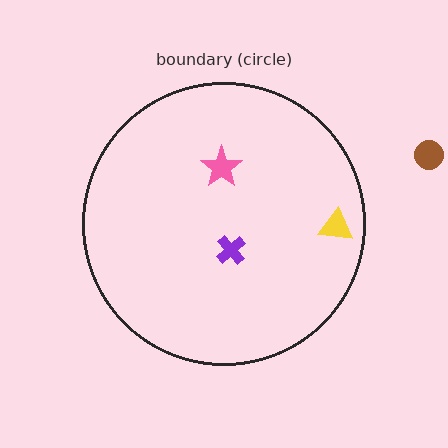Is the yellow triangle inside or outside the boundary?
Inside.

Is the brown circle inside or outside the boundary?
Outside.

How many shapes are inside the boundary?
3 inside, 1 outside.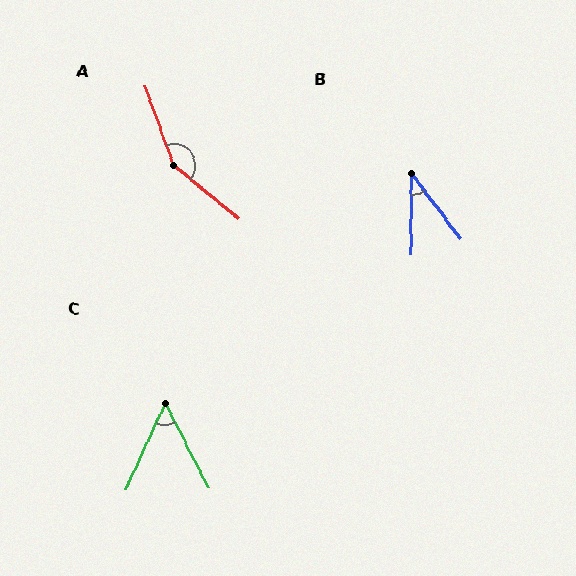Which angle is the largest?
A, at approximately 150 degrees.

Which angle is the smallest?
B, at approximately 37 degrees.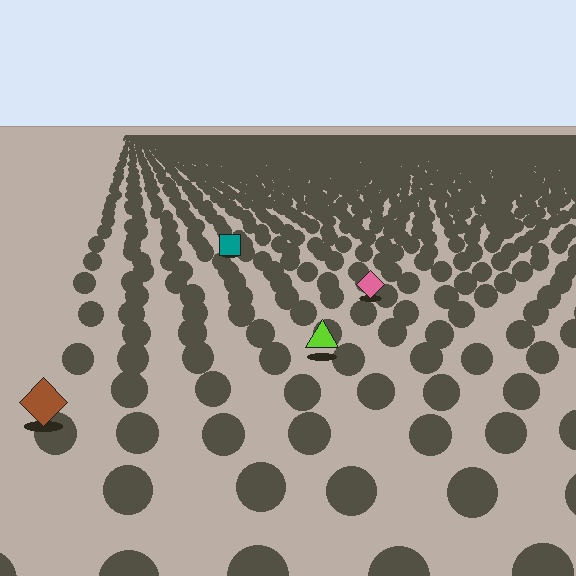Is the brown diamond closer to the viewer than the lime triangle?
Yes. The brown diamond is closer — you can tell from the texture gradient: the ground texture is coarser near it.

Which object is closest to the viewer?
The brown diamond is closest. The texture marks near it are larger and more spread out.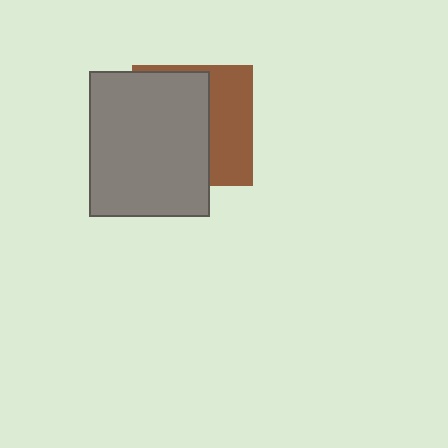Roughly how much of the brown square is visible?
A small part of it is visible (roughly 39%).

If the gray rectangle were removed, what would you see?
You would see the complete brown square.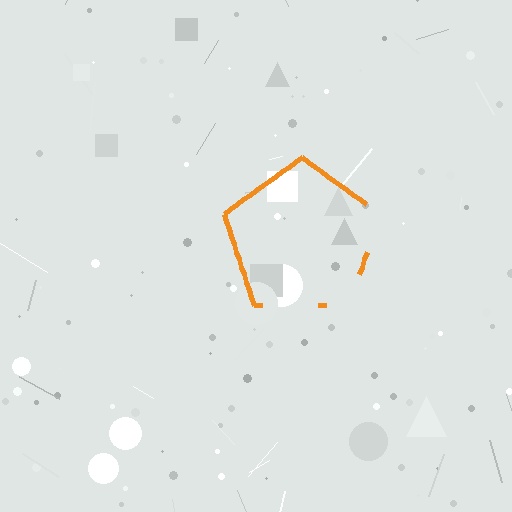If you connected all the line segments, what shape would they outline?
They would outline a pentagon.